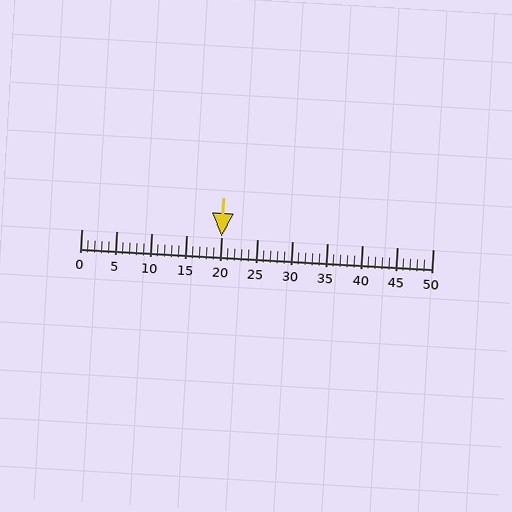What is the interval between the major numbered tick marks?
The major tick marks are spaced 5 units apart.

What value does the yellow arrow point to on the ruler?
The yellow arrow points to approximately 20.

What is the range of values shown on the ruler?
The ruler shows values from 0 to 50.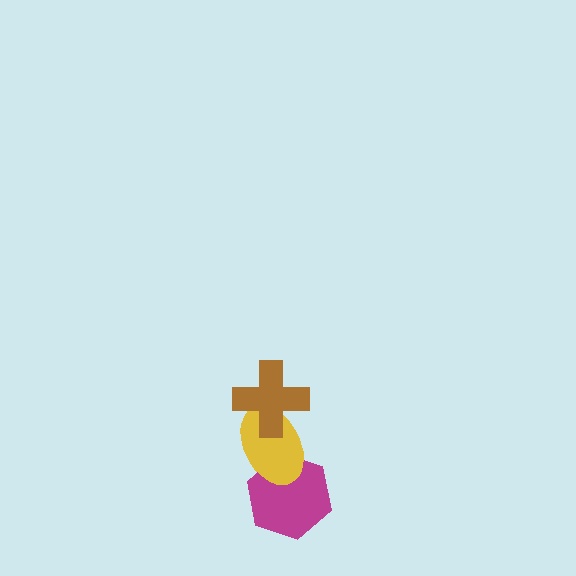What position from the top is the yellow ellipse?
The yellow ellipse is 2nd from the top.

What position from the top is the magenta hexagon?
The magenta hexagon is 3rd from the top.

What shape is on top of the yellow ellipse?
The brown cross is on top of the yellow ellipse.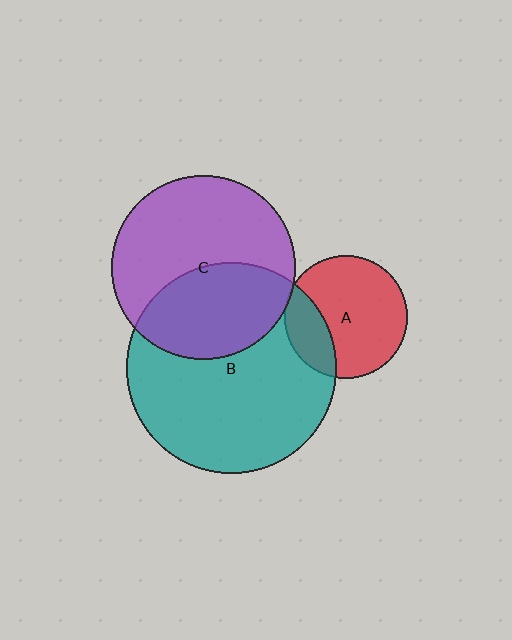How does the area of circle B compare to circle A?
Approximately 2.9 times.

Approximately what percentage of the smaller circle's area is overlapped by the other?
Approximately 40%.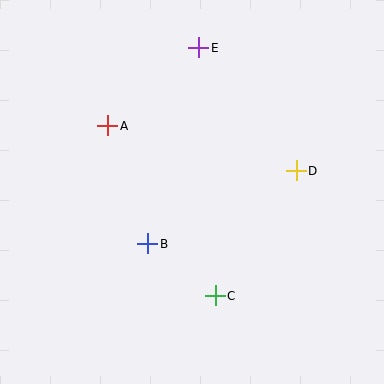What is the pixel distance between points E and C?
The distance between E and C is 248 pixels.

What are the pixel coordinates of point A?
Point A is at (108, 126).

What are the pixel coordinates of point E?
Point E is at (199, 48).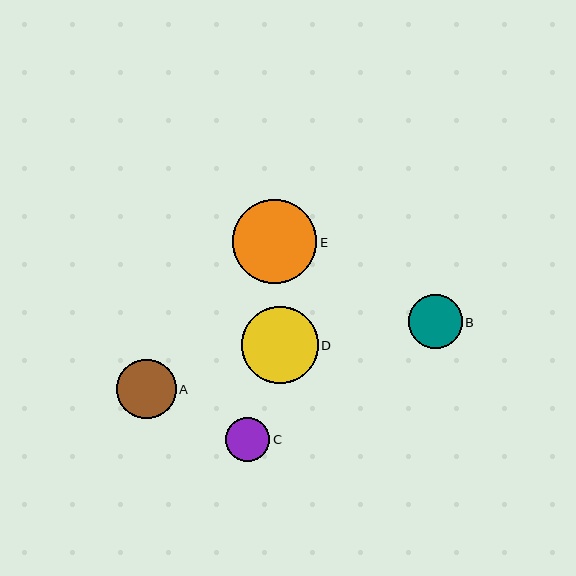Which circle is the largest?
Circle E is the largest with a size of approximately 85 pixels.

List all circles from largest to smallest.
From largest to smallest: E, D, A, B, C.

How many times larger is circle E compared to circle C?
Circle E is approximately 1.9 times the size of circle C.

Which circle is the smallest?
Circle C is the smallest with a size of approximately 44 pixels.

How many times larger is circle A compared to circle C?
Circle A is approximately 1.3 times the size of circle C.